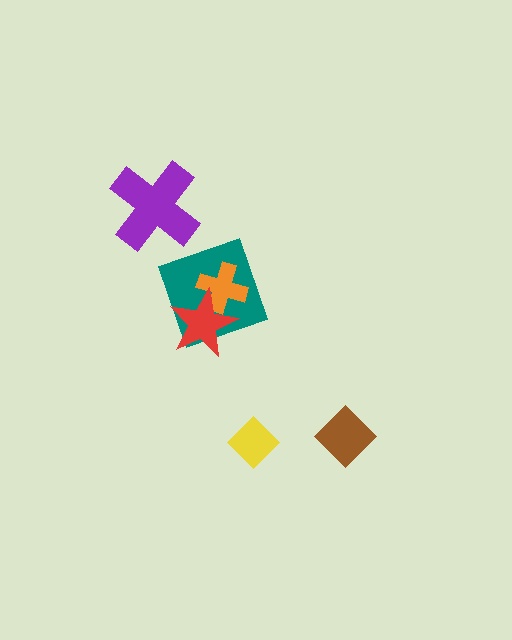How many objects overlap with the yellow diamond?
0 objects overlap with the yellow diamond.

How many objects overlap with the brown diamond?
0 objects overlap with the brown diamond.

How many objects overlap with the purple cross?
0 objects overlap with the purple cross.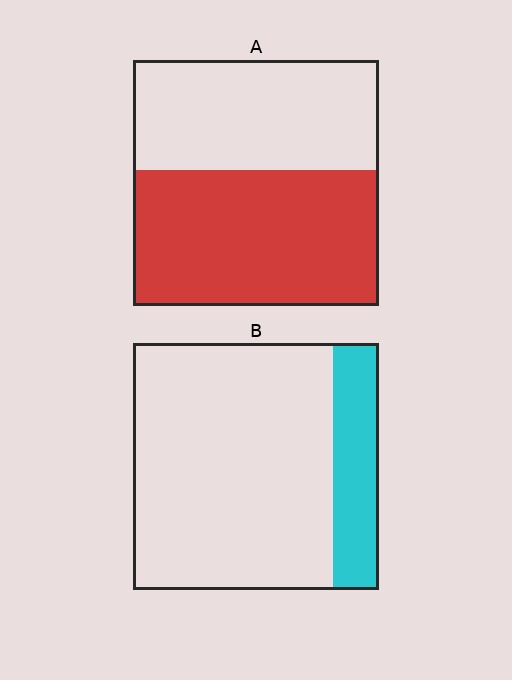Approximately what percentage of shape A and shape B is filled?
A is approximately 55% and B is approximately 20%.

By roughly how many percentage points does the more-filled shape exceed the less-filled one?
By roughly 35 percentage points (A over B).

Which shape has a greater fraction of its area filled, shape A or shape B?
Shape A.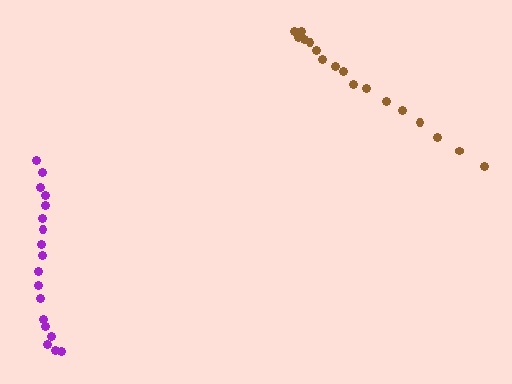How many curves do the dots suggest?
There are 2 distinct paths.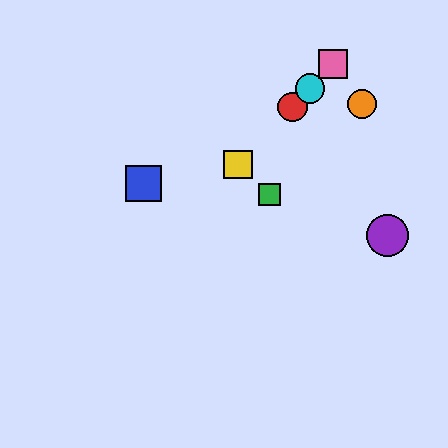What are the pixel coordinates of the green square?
The green square is at (269, 195).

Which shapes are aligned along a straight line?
The red circle, the yellow square, the cyan circle, the pink square are aligned along a straight line.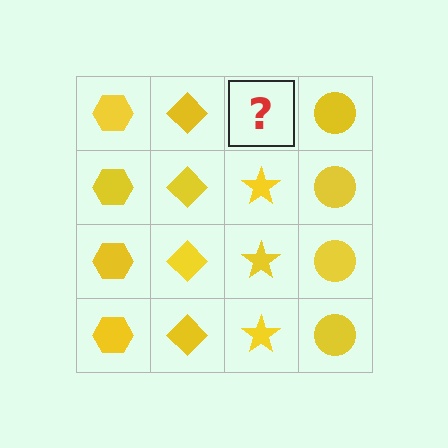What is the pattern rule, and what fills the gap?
The rule is that each column has a consistent shape. The gap should be filled with a yellow star.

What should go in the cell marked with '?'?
The missing cell should contain a yellow star.